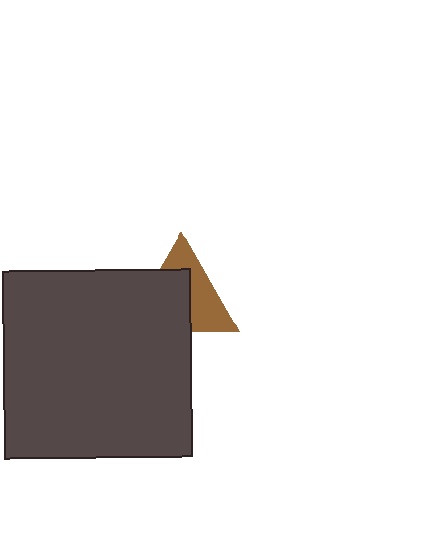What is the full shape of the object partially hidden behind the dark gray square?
The partially hidden object is a brown triangle.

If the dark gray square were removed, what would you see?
You would see the complete brown triangle.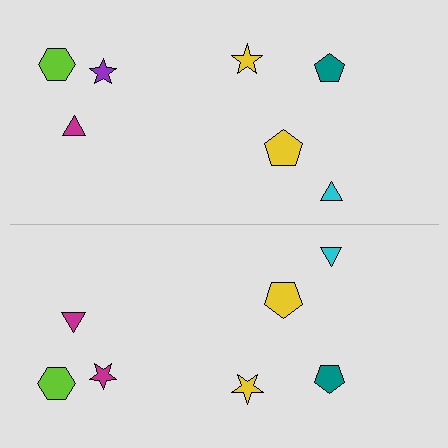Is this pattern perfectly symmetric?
No, the pattern is not perfectly symmetric. The magenta star on the bottom side breaks the symmetry — its mirror counterpart is purple.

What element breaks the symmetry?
The magenta star on the bottom side breaks the symmetry — its mirror counterpart is purple.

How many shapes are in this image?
There are 14 shapes in this image.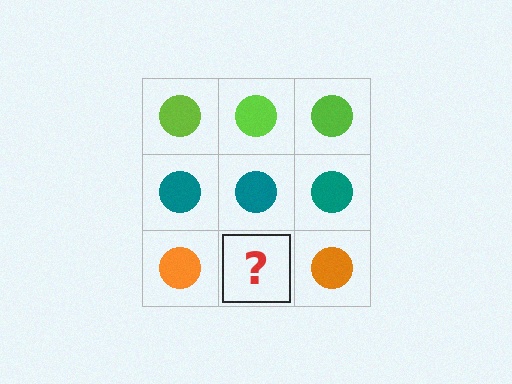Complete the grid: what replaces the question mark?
The question mark should be replaced with an orange circle.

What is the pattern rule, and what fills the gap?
The rule is that each row has a consistent color. The gap should be filled with an orange circle.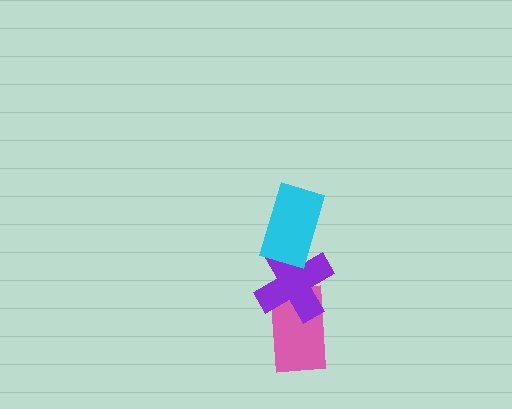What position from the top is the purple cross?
The purple cross is 2nd from the top.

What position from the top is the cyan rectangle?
The cyan rectangle is 1st from the top.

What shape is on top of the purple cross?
The cyan rectangle is on top of the purple cross.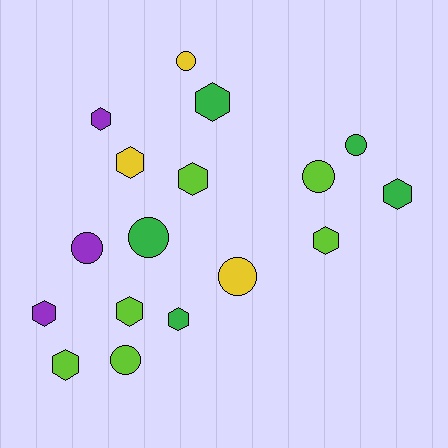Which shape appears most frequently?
Hexagon, with 10 objects.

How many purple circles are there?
There is 1 purple circle.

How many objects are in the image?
There are 17 objects.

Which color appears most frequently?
Lime, with 6 objects.